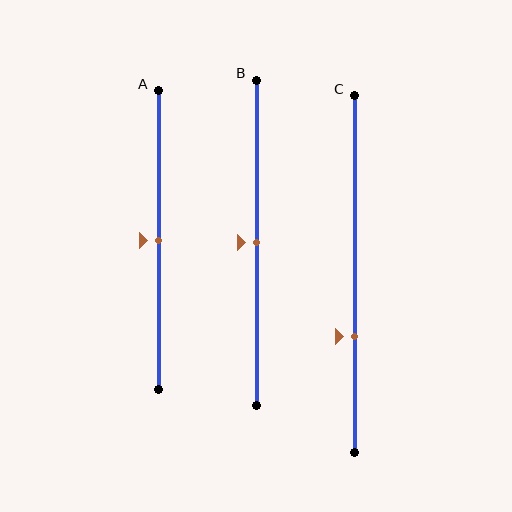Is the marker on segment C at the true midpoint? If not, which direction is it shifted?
No, the marker on segment C is shifted downward by about 18% of the segment length.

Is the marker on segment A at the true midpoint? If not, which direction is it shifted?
Yes, the marker on segment A is at the true midpoint.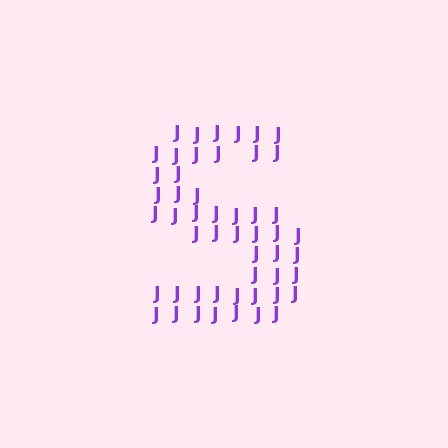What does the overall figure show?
The overall figure shows the letter S.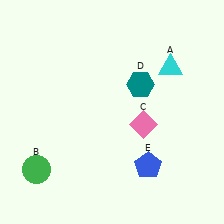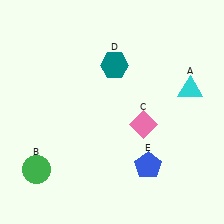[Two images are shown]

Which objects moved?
The objects that moved are: the cyan triangle (A), the teal hexagon (D).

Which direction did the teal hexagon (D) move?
The teal hexagon (D) moved left.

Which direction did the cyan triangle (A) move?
The cyan triangle (A) moved down.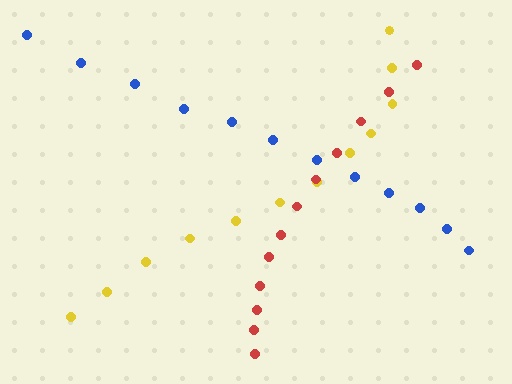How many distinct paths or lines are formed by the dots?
There are 3 distinct paths.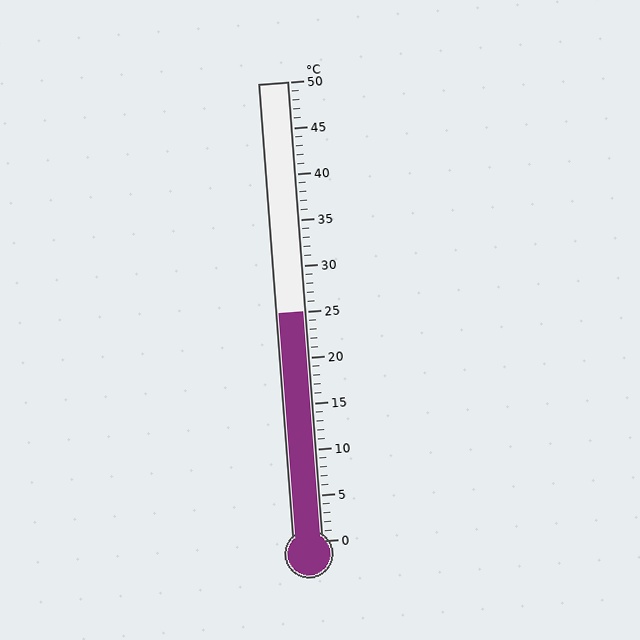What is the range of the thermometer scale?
The thermometer scale ranges from 0°C to 50°C.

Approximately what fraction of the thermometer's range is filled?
The thermometer is filled to approximately 50% of its range.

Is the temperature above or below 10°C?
The temperature is above 10°C.